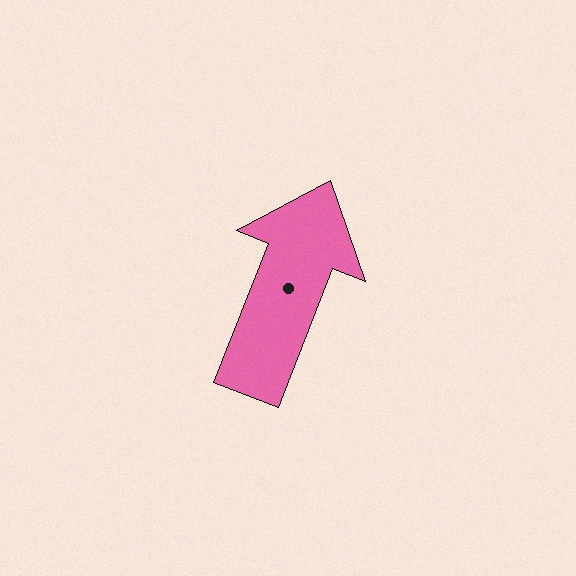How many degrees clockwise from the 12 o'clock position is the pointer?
Approximately 21 degrees.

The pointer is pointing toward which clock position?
Roughly 1 o'clock.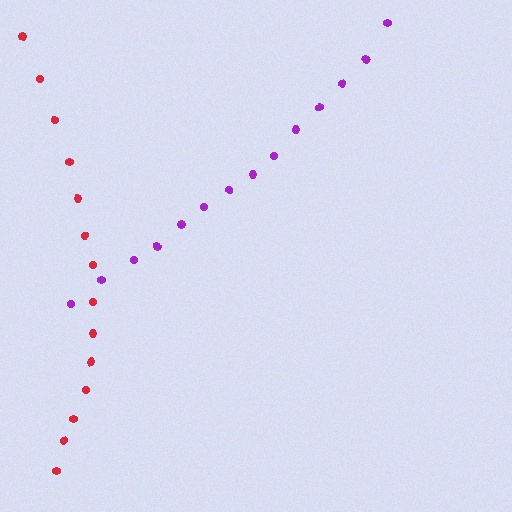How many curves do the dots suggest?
There are 2 distinct paths.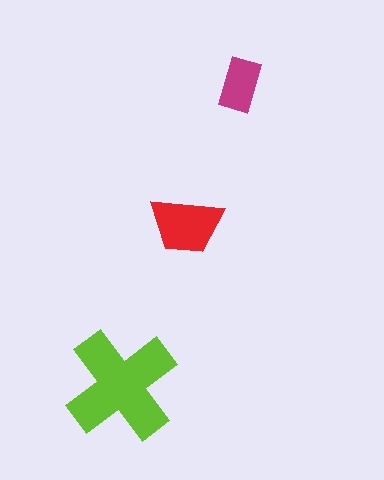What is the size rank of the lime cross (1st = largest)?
1st.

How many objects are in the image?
There are 3 objects in the image.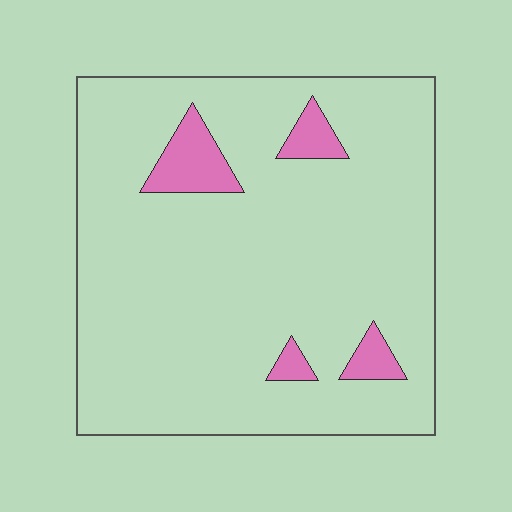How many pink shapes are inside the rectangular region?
4.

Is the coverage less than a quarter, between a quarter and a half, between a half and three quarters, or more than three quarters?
Less than a quarter.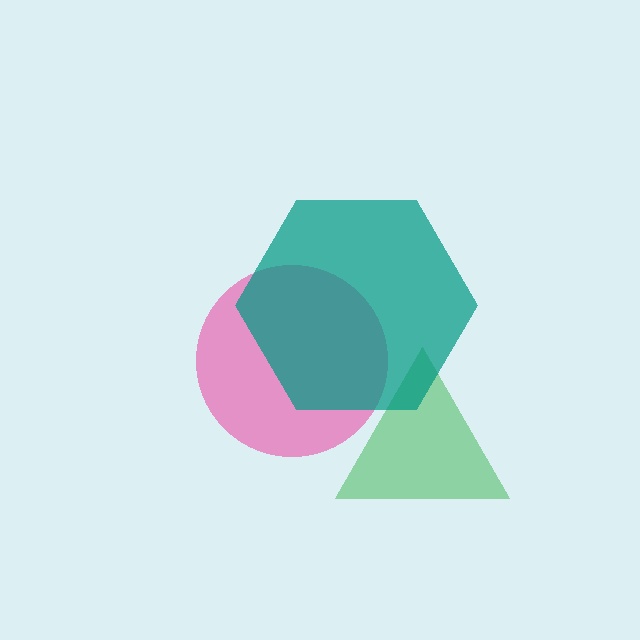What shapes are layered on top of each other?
The layered shapes are: a green triangle, a pink circle, a teal hexagon.